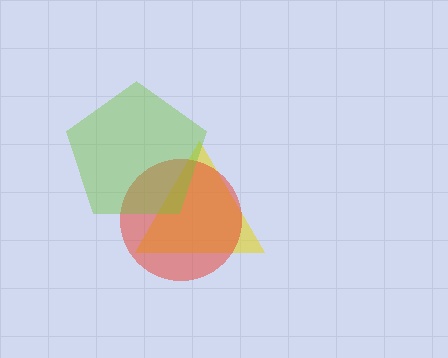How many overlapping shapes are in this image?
There are 3 overlapping shapes in the image.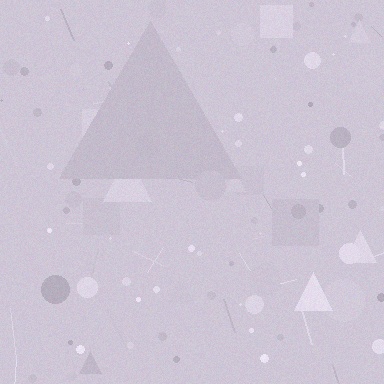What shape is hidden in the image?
A triangle is hidden in the image.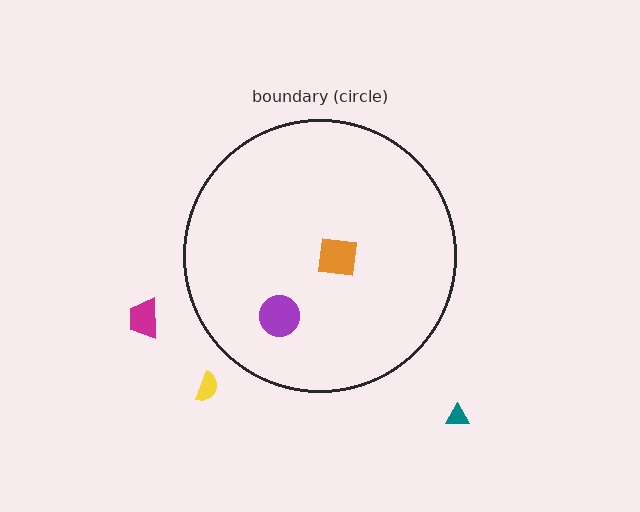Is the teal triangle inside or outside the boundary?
Outside.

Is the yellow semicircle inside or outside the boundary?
Outside.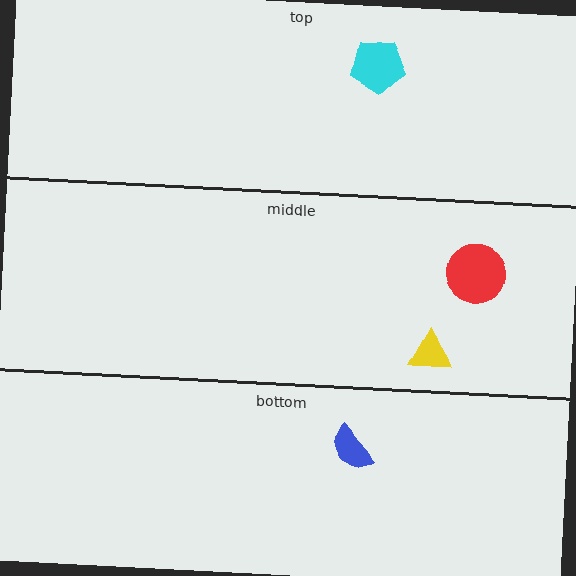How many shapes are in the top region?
1.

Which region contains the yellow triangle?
The middle region.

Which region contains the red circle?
The middle region.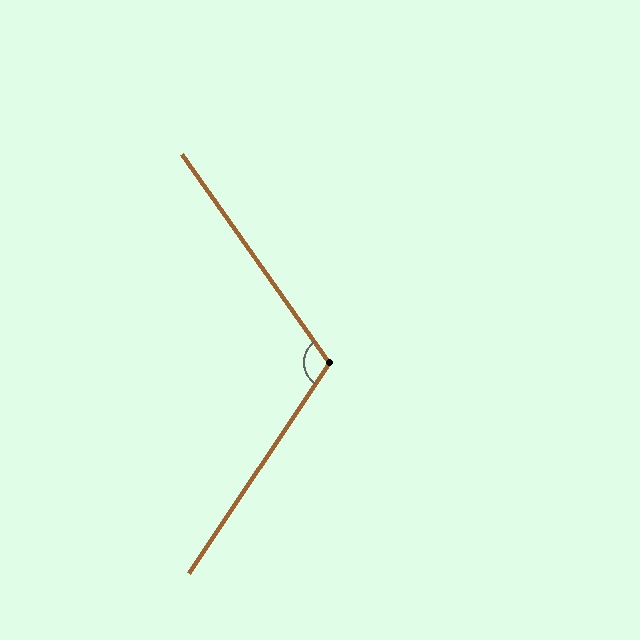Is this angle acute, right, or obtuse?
It is obtuse.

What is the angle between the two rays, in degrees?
Approximately 111 degrees.